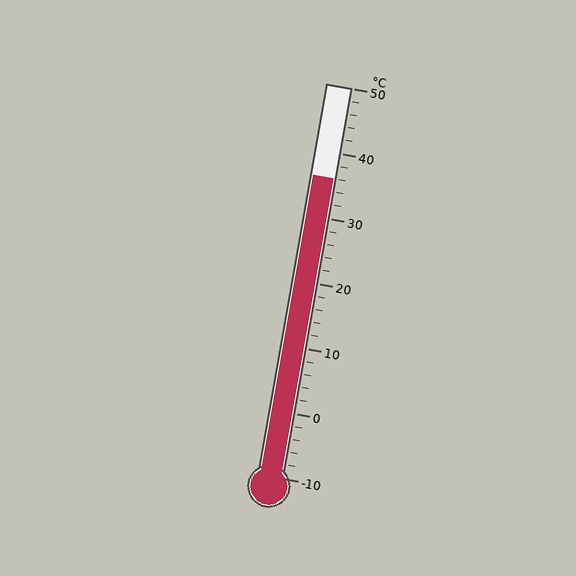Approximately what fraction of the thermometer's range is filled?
The thermometer is filled to approximately 75% of its range.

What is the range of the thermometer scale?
The thermometer scale ranges from -10°C to 50°C.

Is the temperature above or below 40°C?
The temperature is below 40°C.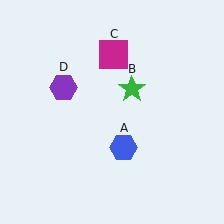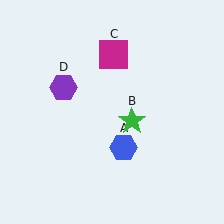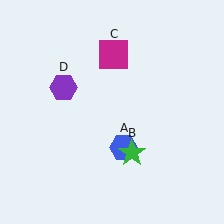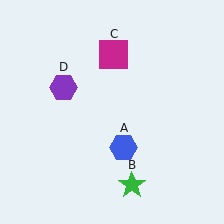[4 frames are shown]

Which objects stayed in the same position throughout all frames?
Blue hexagon (object A) and magenta square (object C) and purple hexagon (object D) remained stationary.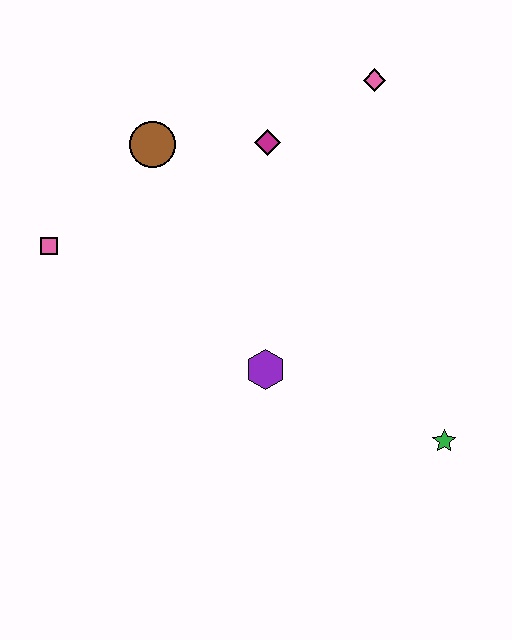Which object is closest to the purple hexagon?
The green star is closest to the purple hexagon.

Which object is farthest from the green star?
The pink square is farthest from the green star.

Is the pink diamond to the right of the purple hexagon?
Yes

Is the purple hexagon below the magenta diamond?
Yes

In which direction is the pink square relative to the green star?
The pink square is to the left of the green star.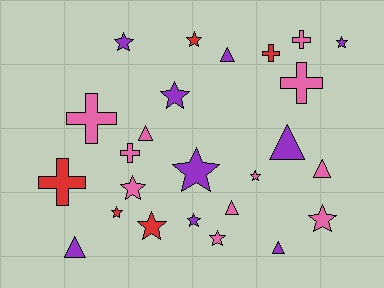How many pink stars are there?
There are 4 pink stars.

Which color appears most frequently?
Pink, with 11 objects.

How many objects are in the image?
There are 25 objects.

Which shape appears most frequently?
Star, with 12 objects.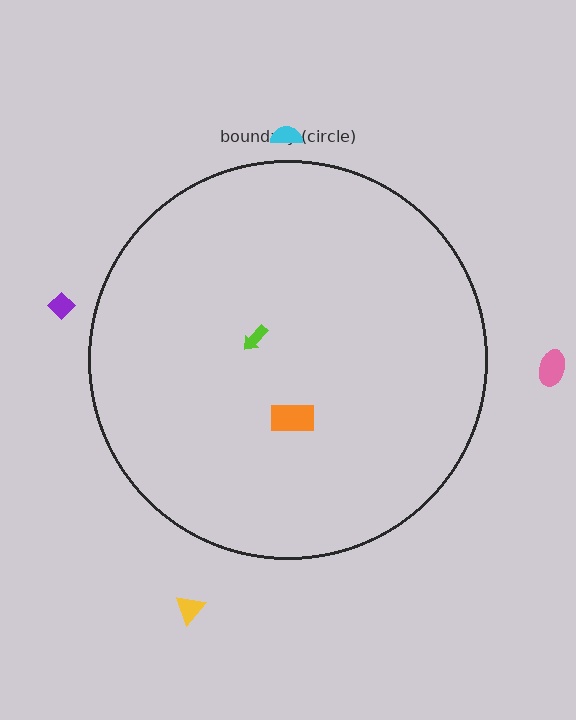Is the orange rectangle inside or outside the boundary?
Inside.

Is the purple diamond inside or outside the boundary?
Outside.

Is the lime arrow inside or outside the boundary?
Inside.